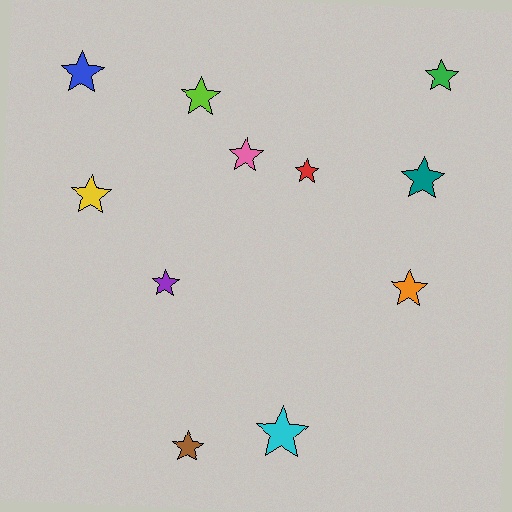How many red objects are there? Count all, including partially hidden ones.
There is 1 red object.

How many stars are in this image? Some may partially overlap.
There are 11 stars.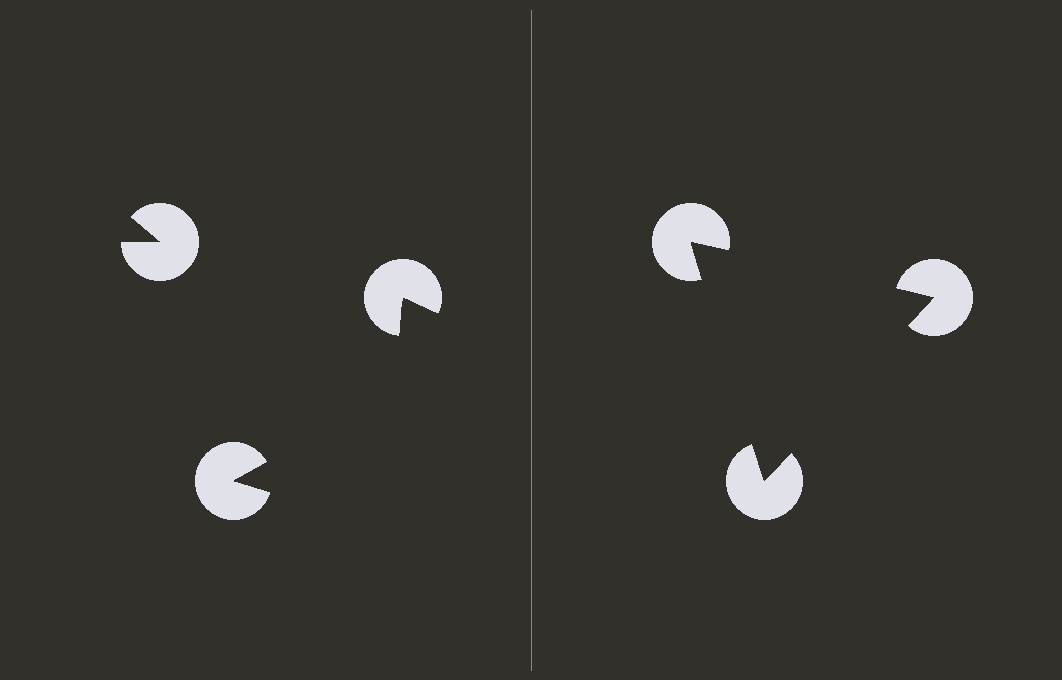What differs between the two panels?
The pac-man discs are positioned identically on both sides; only the wedge orientations differ. On the right they align to a triangle; on the left they are misaligned.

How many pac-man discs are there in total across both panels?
6 — 3 on each side.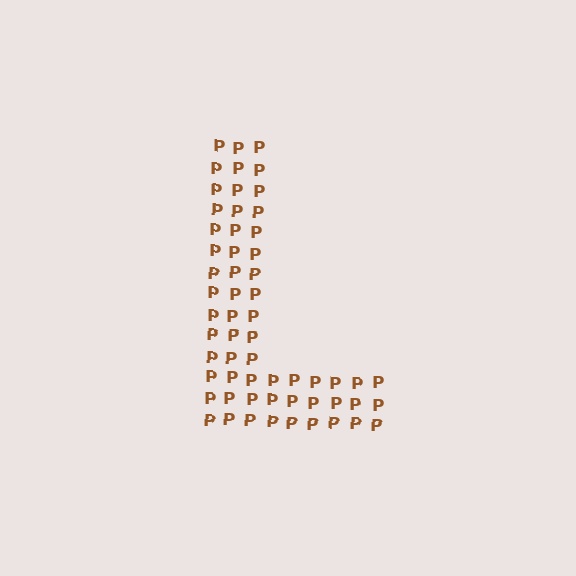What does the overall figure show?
The overall figure shows the letter L.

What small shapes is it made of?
It is made of small letter P's.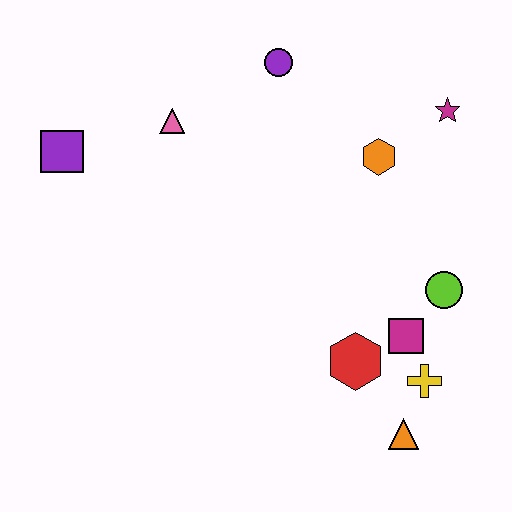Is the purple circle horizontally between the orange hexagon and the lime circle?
No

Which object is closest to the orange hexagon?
The magenta star is closest to the orange hexagon.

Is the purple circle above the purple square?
Yes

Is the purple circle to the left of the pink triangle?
No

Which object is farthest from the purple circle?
The orange triangle is farthest from the purple circle.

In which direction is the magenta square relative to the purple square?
The magenta square is to the right of the purple square.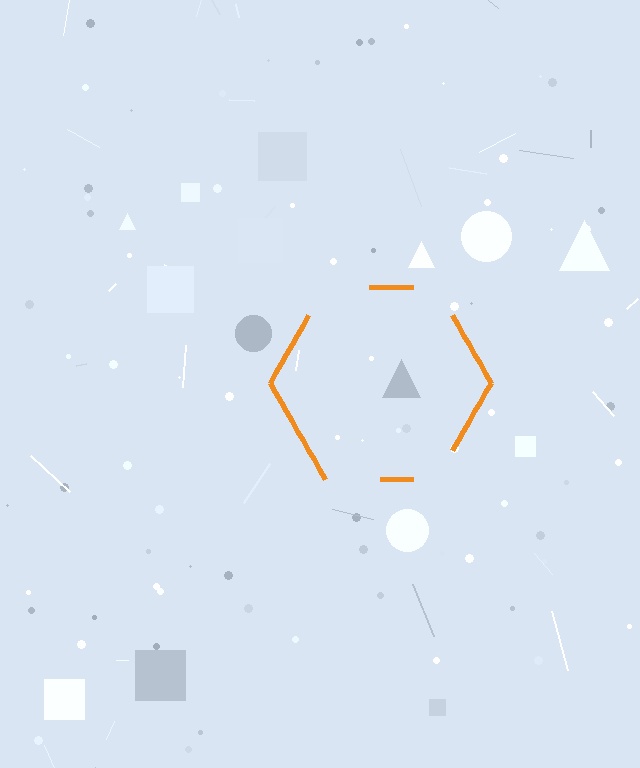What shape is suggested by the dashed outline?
The dashed outline suggests a hexagon.